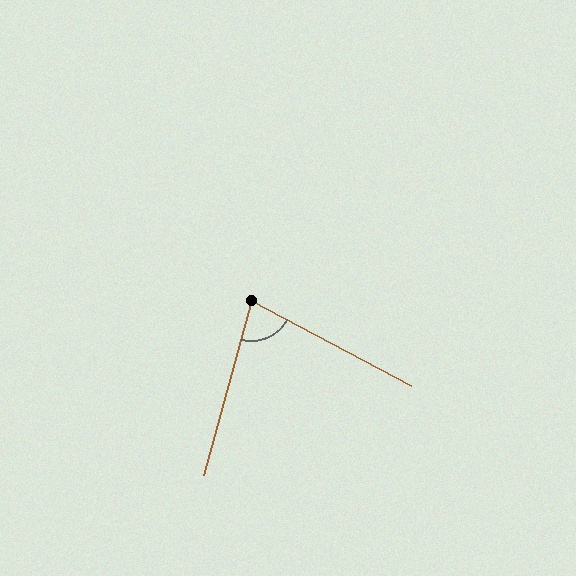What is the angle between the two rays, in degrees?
Approximately 77 degrees.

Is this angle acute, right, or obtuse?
It is acute.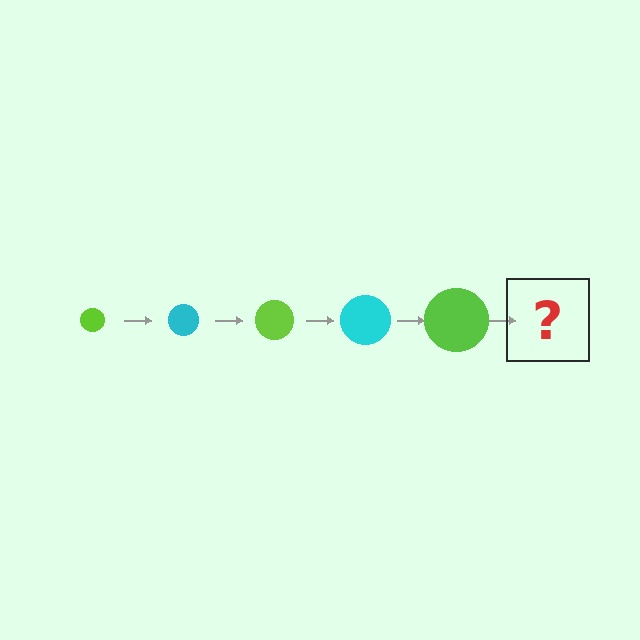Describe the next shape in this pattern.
It should be a cyan circle, larger than the previous one.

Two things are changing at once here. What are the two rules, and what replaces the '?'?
The two rules are that the circle grows larger each step and the color cycles through lime and cyan. The '?' should be a cyan circle, larger than the previous one.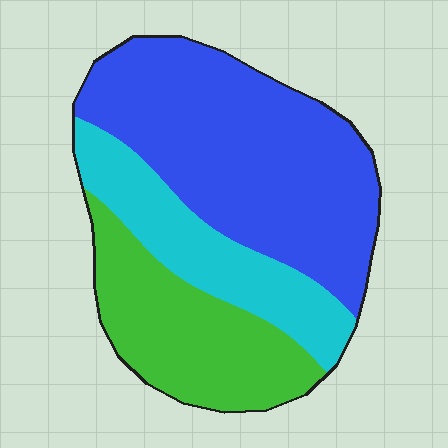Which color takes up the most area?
Blue, at roughly 50%.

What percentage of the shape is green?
Green takes up about one quarter (1/4) of the shape.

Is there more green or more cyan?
Green.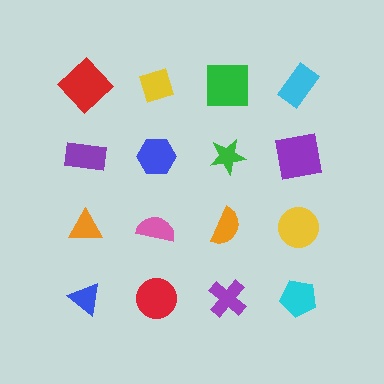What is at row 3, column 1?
An orange triangle.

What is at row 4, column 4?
A cyan pentagon.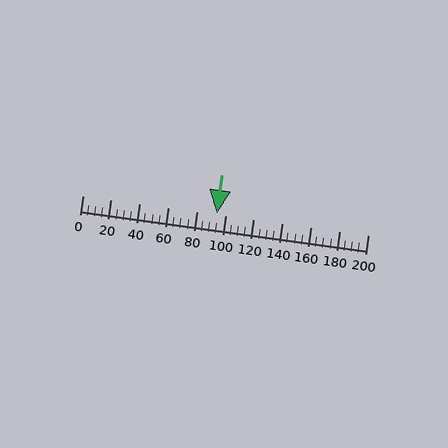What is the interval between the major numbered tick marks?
The major tick marks are spaced 20 units apart.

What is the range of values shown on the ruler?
The ruler shows values from 0 to 200.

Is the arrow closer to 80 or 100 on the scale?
The arrow is closer to 100.